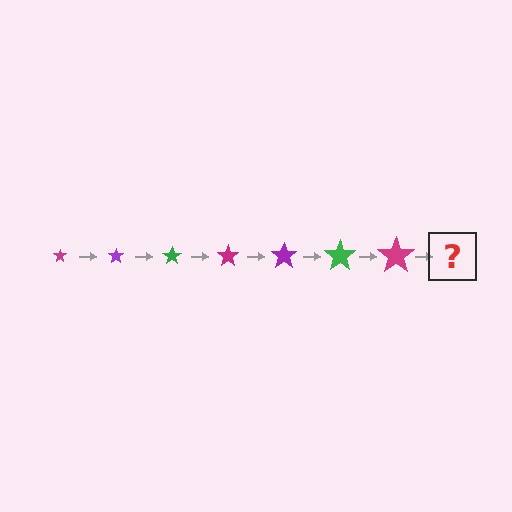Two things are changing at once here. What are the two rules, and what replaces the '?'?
The two rules are that the star grows larger each step and the color cycles through magenta, purple, and green. The '?' should be a purple star, larger than the previous one.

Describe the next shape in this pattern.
It should be a purple star, larger than the previous one.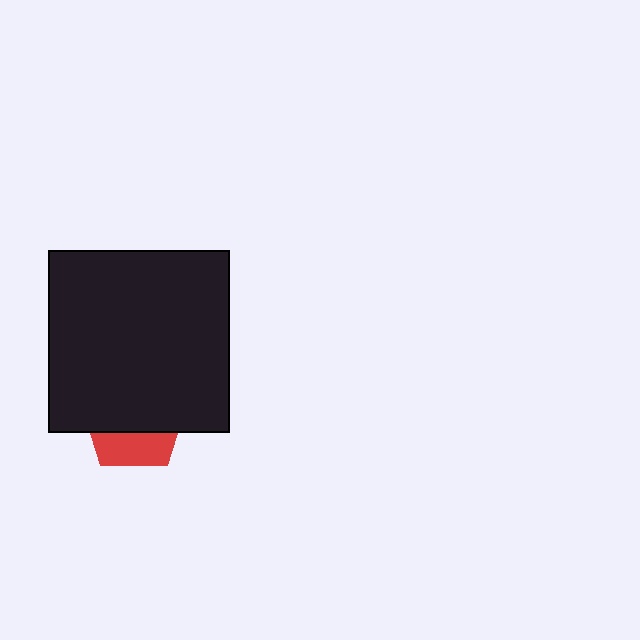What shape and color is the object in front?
The object in front is a black square.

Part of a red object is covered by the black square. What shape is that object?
It is a pentagon.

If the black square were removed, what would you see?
You would see the complete red pentagon.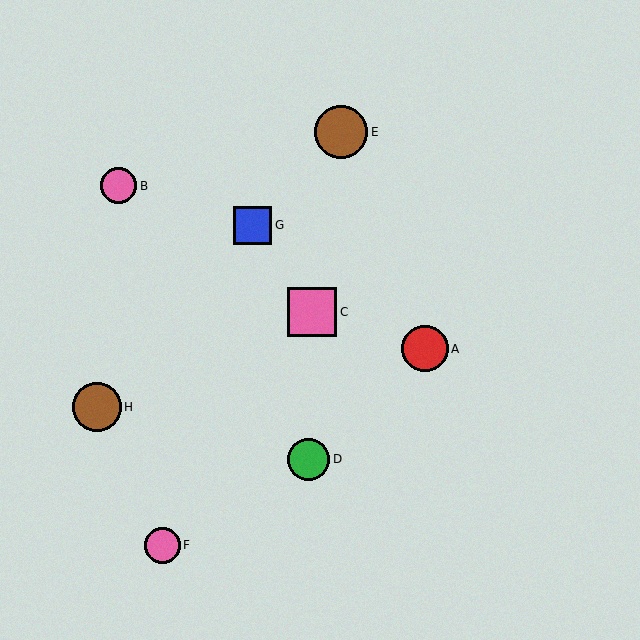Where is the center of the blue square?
The center of the blue square is at (252, 225).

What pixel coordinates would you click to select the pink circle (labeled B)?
Click at (118, 186) to select the pink circle B.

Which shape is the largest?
The brown circle (labeled E) is the largest.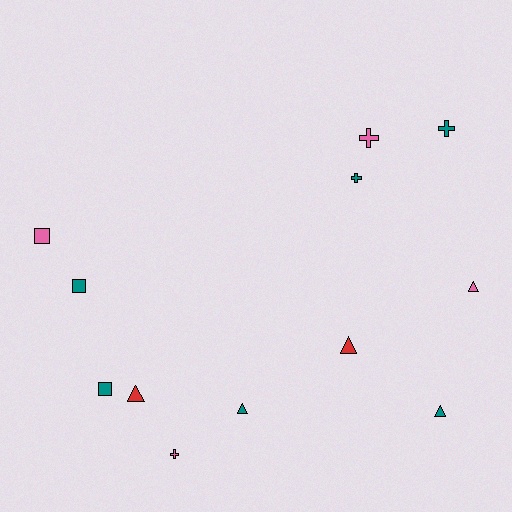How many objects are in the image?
There are 12 objects.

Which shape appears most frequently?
Triangle, with 5 objects.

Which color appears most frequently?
Teal, with 6 objects.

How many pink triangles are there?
There is 1 pink triangle.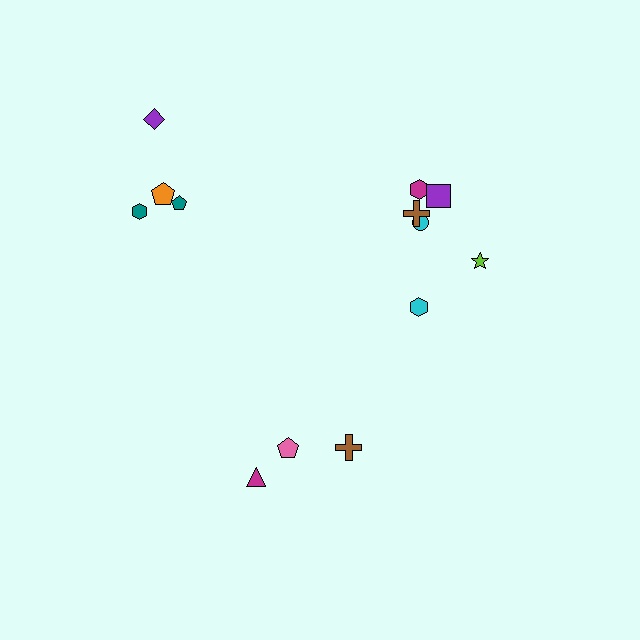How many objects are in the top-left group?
There are 4 objects.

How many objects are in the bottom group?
There are 3 objects.